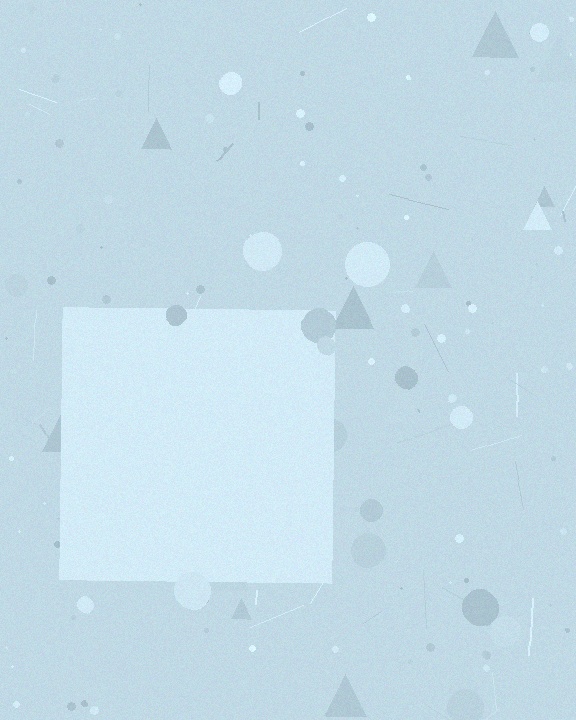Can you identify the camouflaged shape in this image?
The camouflaged shape is a square.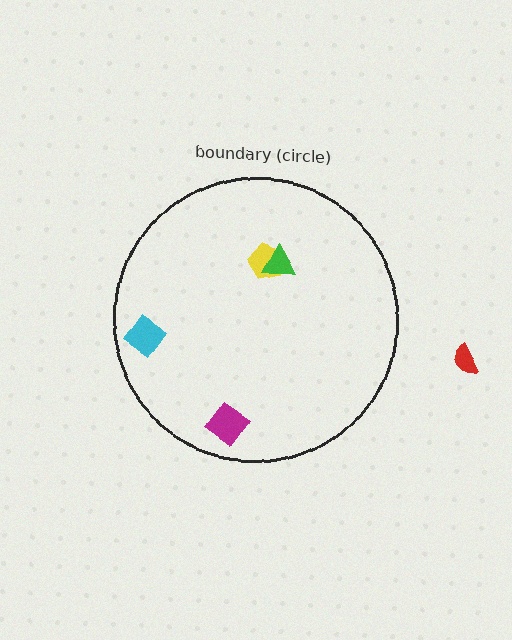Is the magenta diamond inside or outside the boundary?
Inside.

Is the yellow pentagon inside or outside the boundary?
Inside.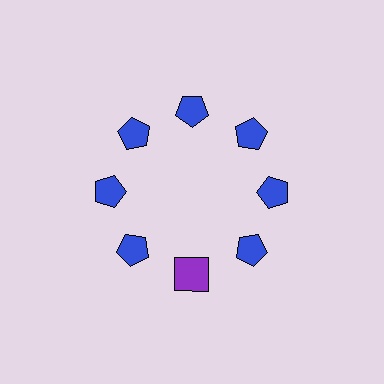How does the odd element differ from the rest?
It differs in both color (purple instead of blue) and shape (square instead of pentagon).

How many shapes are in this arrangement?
There are 8 shapes arranged in a ring pattern.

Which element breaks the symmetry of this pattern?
The purple square at roughly the 6 o'clock position breaks the symmetry. All other shapes are blue pentagons.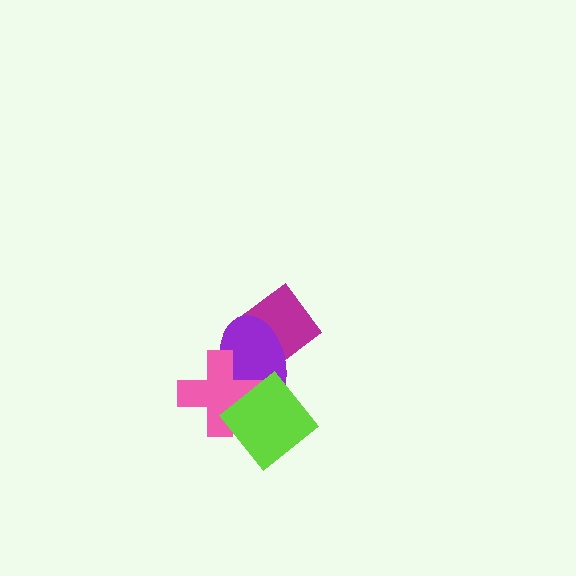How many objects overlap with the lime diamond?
2 objects overlap with the lime diamond.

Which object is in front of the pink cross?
The lime diamond is in front of the pink cross.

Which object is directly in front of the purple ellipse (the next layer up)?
The pink cross is directly in front of the purple ellipse.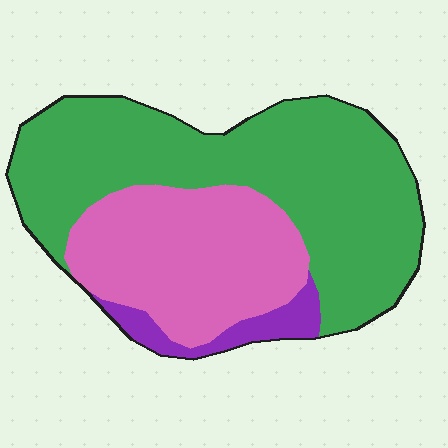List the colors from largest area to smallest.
From largest to smallest: green, pink, purple.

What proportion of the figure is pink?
Pink takes up about one third (1/3) of the figure.